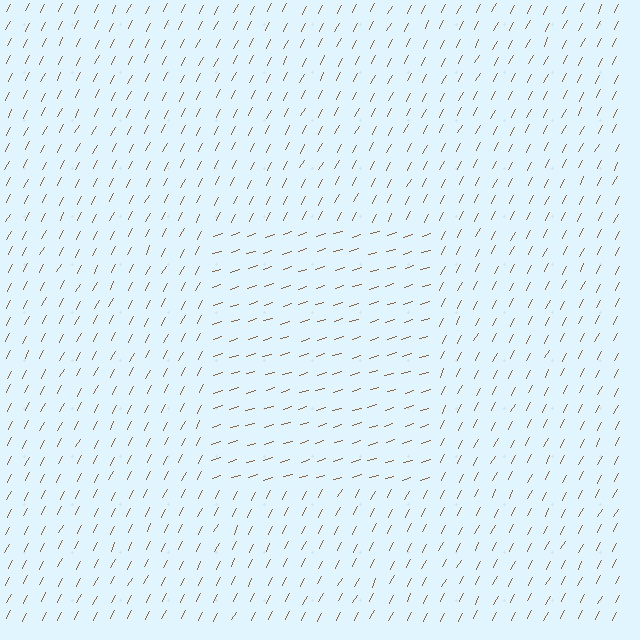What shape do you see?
I see a rectangle.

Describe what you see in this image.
The image is filled with small brown line segments. A rectangle region in the image has lines oriented differently from the surrounding lines, creating a visible texture boundary.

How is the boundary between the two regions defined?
The boundary is defined purely by a change in line orientation (approximately 45 degrees difference). All lines are the same color and thickness.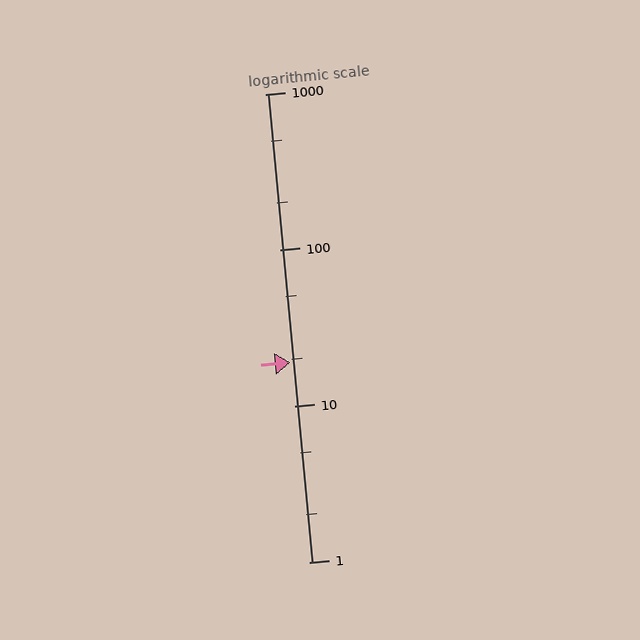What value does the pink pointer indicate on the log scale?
The pointer indicates approximately 19.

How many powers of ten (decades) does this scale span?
The scale spans 3 decades, from 1 to 1000.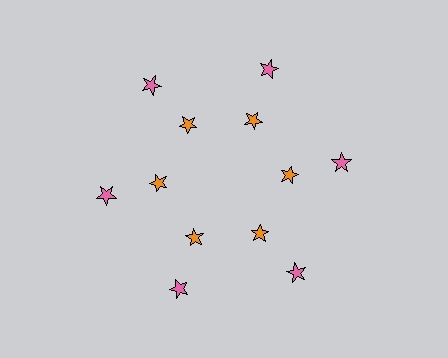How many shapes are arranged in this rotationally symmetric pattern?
There are 12 shapes, arranged in 6 groups of 2.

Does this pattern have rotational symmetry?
Yes, this pattern has 6-fold rotational symmetry. It looks the same after rotating 60 degrees around the center.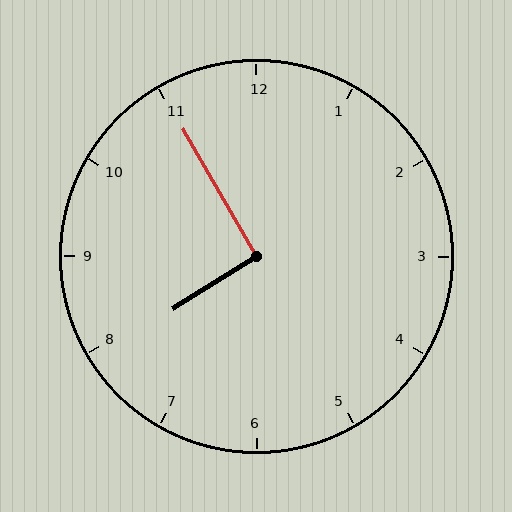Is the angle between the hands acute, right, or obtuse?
It is right.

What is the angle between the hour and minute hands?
Approximately 92 degrees.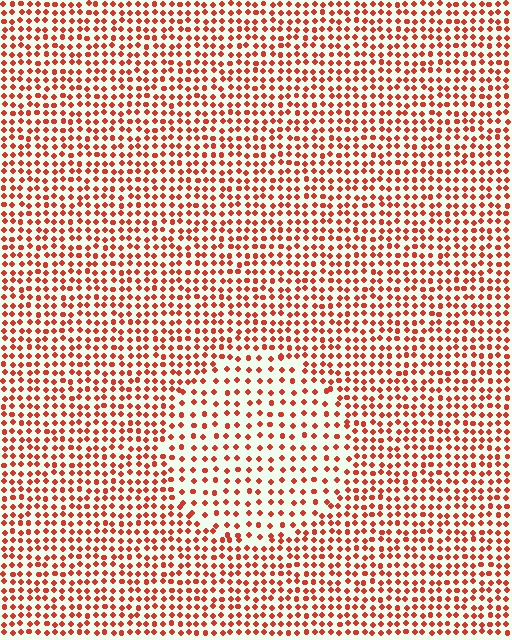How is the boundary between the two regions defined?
The boundary is defined by a change in element density (approximately 1.7x ratio). All elements are the same color, size, and shape.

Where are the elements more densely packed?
The elements are more densely packed outside the circle boundary.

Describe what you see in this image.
The image contains small red elements arranged at two different densities. A circle-shaped region is visible where the elements are less densely packed than the surrounding area.